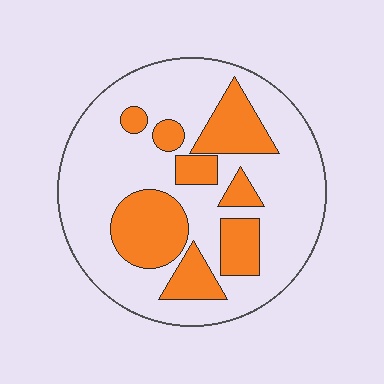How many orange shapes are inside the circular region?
8.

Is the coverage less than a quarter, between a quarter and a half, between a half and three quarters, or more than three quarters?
Between a quarter and a half.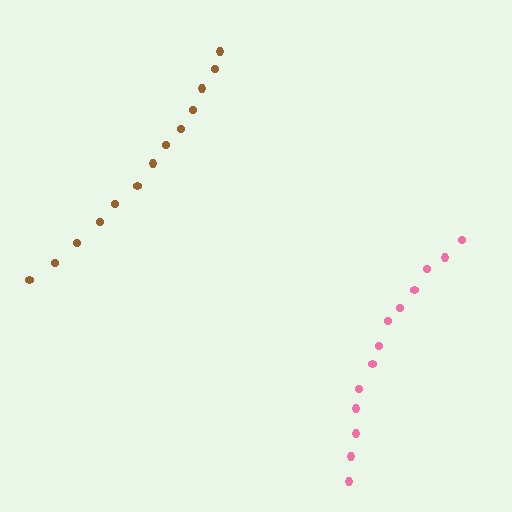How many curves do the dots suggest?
There are 2 distinct paths.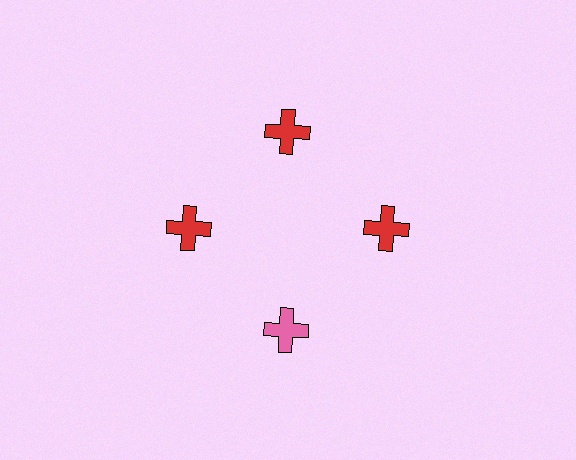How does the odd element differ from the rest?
It has a different color: pink instead of red.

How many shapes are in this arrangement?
There are 4 shapes arranged in a ring pattern.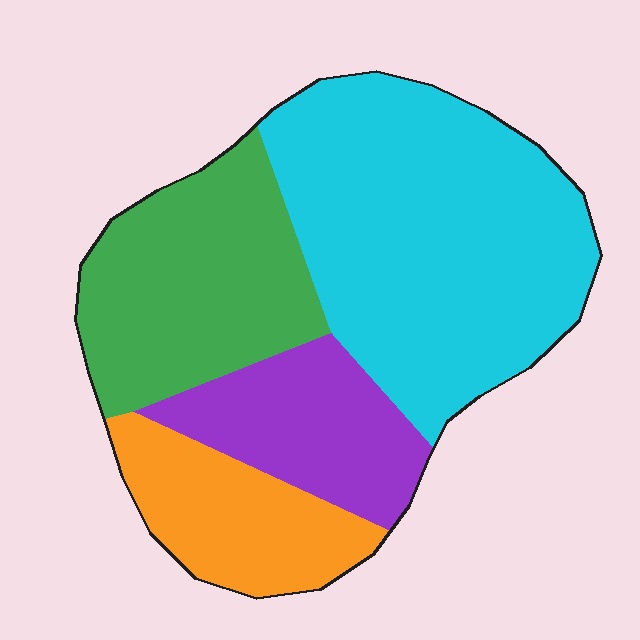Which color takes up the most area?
Cyan, at roughly 45%.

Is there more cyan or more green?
Cyan.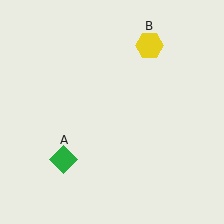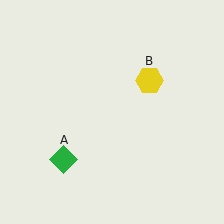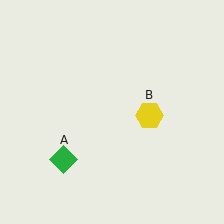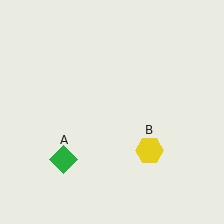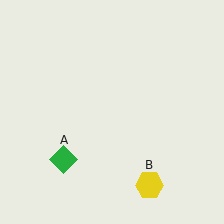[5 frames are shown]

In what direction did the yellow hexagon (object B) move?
The yellow hexagon (object B) moved down.